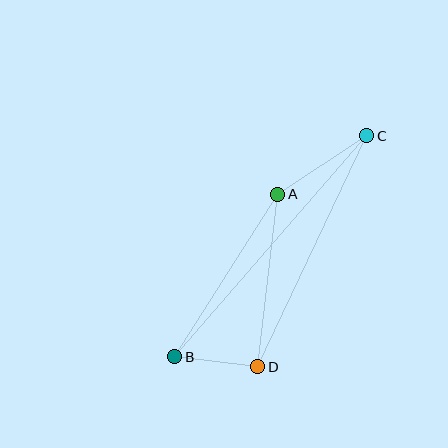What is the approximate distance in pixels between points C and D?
The distance between C and D is approximately 255 pixels.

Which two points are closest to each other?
Points B and D are closest to each other.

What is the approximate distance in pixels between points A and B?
The distance between A and B is approximately 192 pixels.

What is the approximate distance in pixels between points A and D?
The distance between A and D is approximately 174 pixels.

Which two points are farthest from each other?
Points B and C are farthest from each other.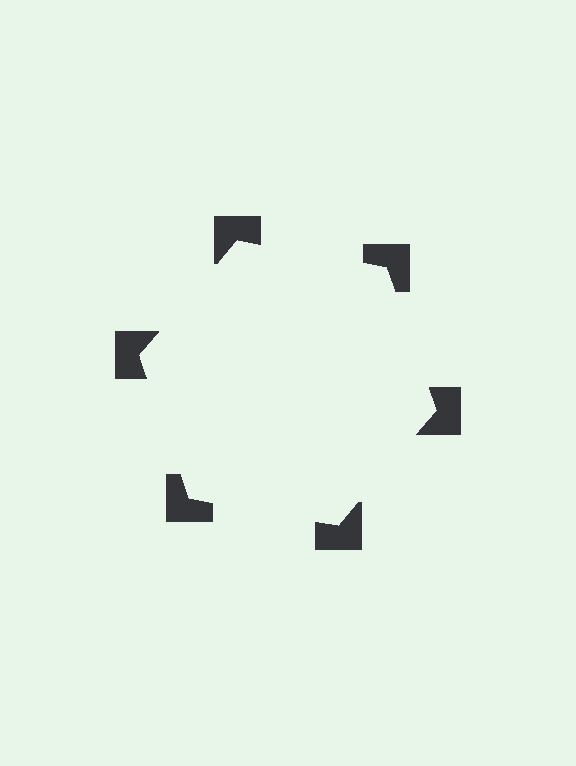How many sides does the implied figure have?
6 sides.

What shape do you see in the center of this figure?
An illusory hexagon — its edges are inferred from the aligned wedge cuts in the notched squares, not physically drawn.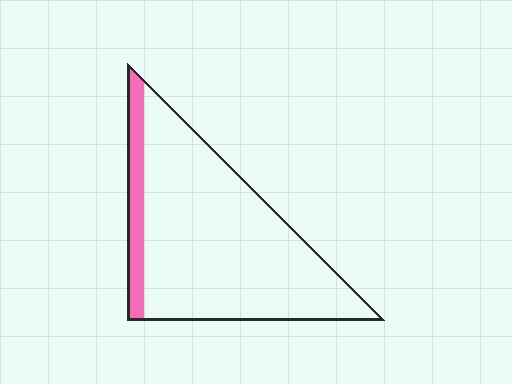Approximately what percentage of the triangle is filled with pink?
Approximately 15%.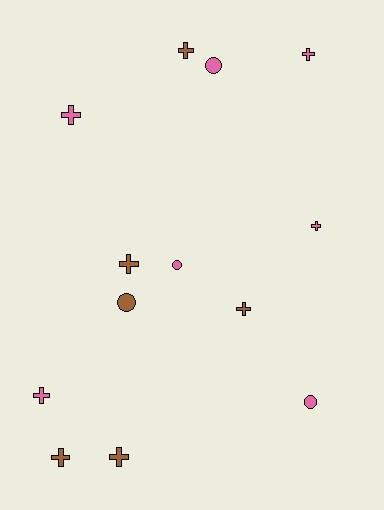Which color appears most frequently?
Pink, with 7 objects.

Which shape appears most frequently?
Cross, with 9 objects.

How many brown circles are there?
There is 1 brown circle.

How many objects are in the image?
There are 13 objects.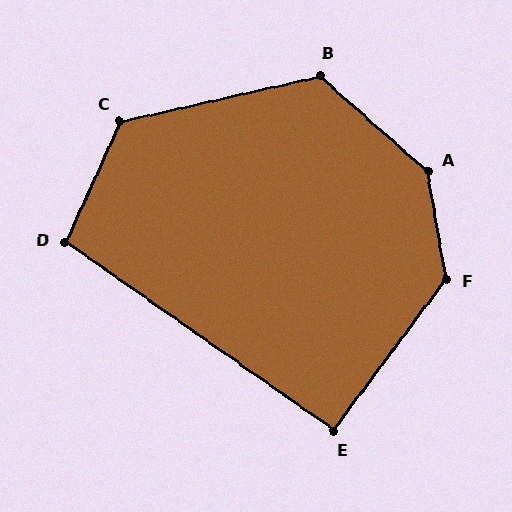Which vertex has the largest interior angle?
A, at approximately 141 degrees.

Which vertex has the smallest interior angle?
E, at approximately 91 degrees.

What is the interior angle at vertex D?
Approximately 101 degrees (obtuse).